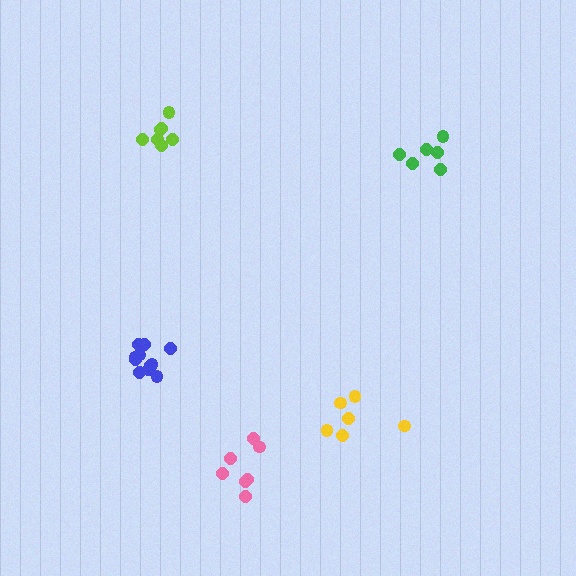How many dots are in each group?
Group 1: 12 dots, Group 2: 7 dots, Group 3: 6 dots, Group 4: 6 dots, Group 5: 7 dots (38 total).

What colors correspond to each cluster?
The clusters are colored: blue, lime, yellow, green, pink.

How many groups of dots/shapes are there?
There are 5 groups.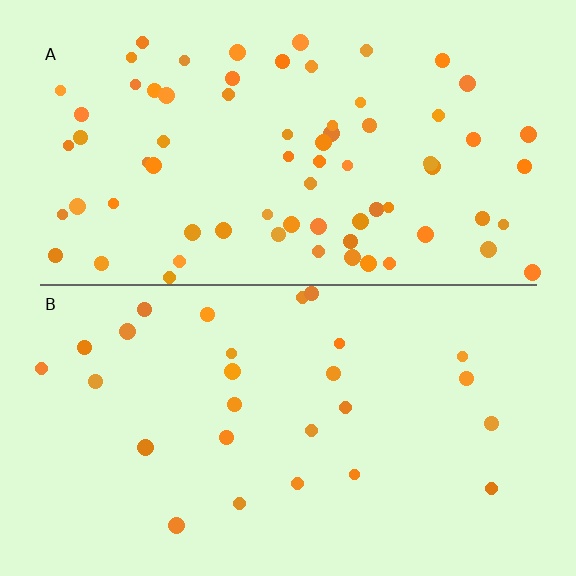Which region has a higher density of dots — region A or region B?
A (the top).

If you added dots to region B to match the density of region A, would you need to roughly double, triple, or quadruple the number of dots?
Approximately triple.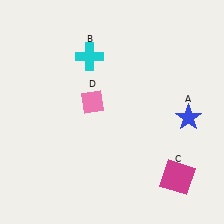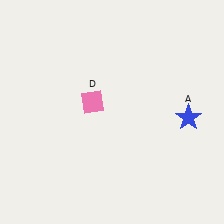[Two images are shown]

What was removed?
The magenta square (C), the cyan cross (B) were removed in Image 2.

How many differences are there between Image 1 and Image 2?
There are 2 differences between the two images.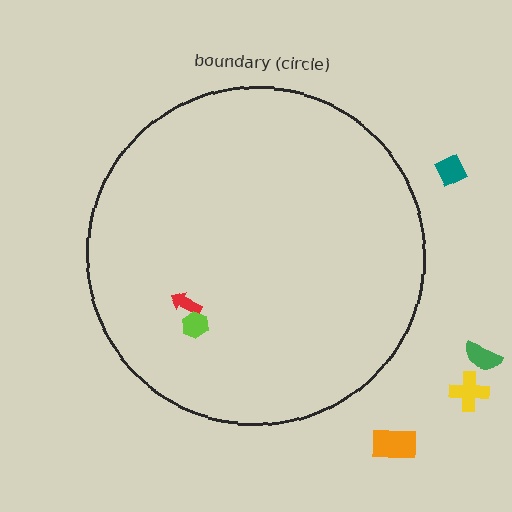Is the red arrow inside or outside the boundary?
Inside.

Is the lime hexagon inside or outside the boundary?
Inside.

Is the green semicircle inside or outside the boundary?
Outside.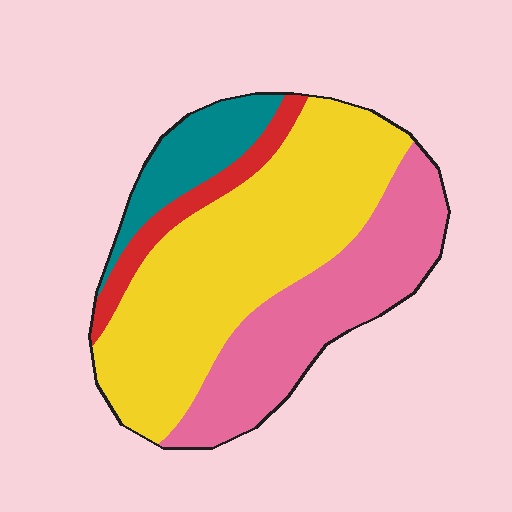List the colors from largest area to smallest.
From largest to smallest: yellow, pink, teal, red.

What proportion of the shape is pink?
Pink covers about 30% of the shape.